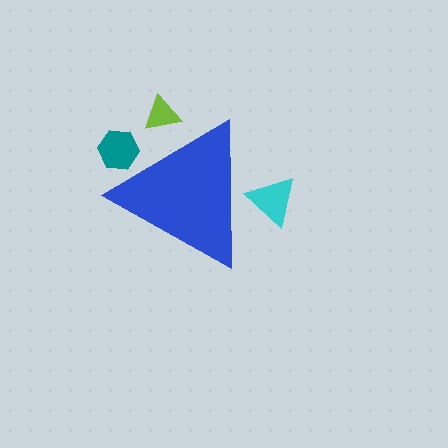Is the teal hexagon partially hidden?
Yes, the teal hexagon is partially hidden behind the blue triangle.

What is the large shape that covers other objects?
A blue triangle.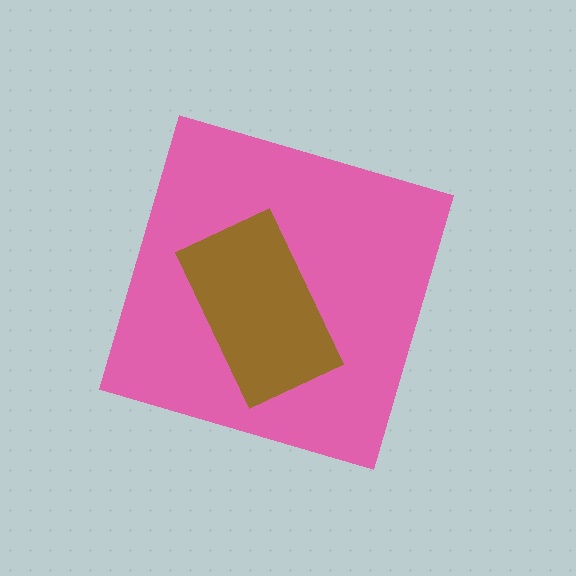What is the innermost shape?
The brown rectangle.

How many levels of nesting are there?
2.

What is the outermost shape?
The pink diamond.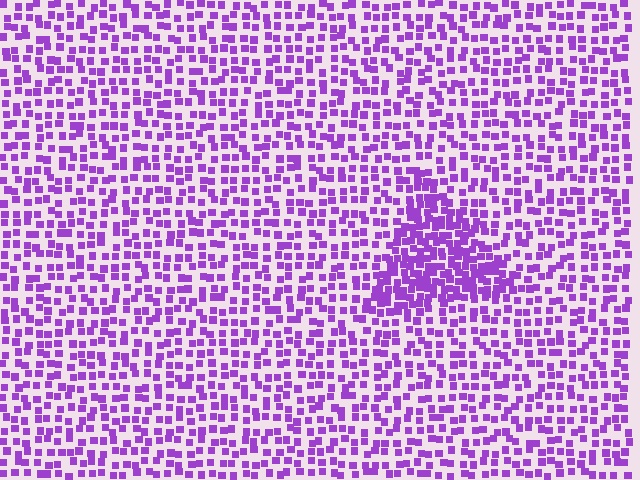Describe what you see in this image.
The image contains small purple elements arranged at two different densities. A triangle-shaped region is visible where the elements are more densely packed than the surrounding area.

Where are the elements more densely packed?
The elements are more densely packed inside the triangle boundary.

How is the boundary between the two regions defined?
The boundary is defined by a change in element density (approximately 2.0x ratio). All elements are the same color, size, and shape.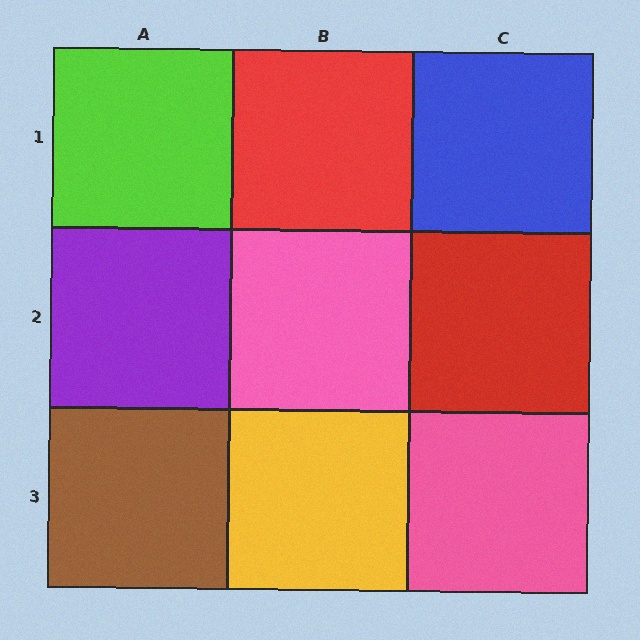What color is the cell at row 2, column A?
Purple.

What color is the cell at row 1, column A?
Lime.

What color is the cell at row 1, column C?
Blue.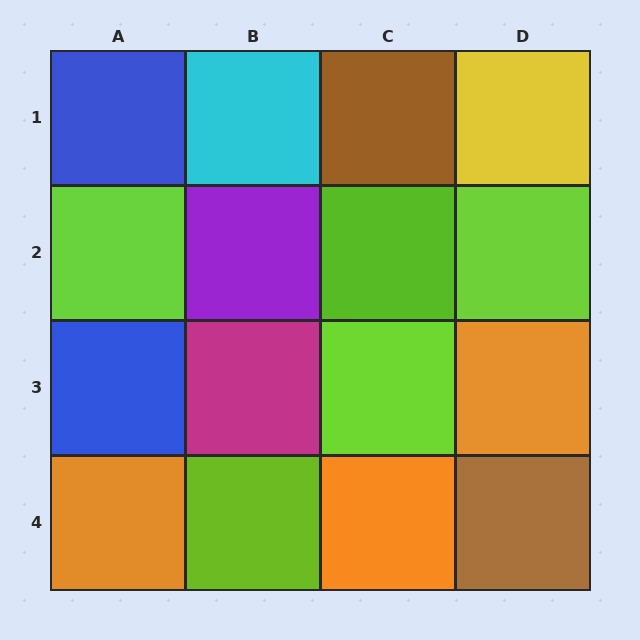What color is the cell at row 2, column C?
Lime.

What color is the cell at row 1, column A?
Blue.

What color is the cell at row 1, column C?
Brown.